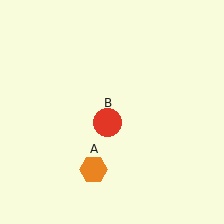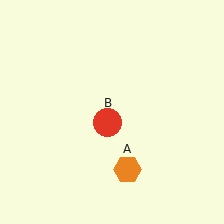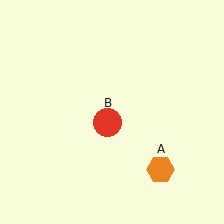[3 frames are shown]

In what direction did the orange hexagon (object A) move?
The orange hexagon (object A) moved right.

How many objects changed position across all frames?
1 object changed position: orange hexagon (object A).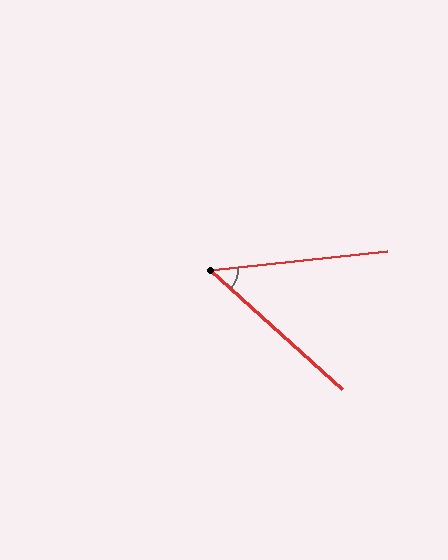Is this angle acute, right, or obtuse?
It is acute.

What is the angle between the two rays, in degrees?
Approximately 48 degrees.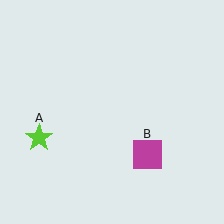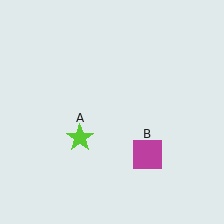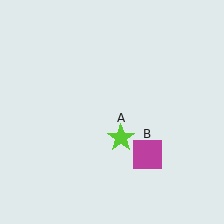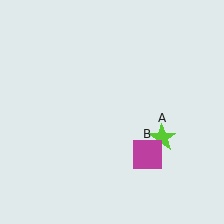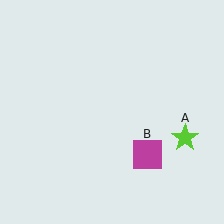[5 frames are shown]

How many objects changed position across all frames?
1 object changed position: lime star (object A).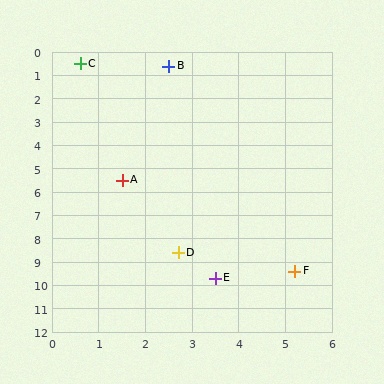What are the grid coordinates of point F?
Point F is at approximately (5.2, 9.4).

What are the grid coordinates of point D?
Point D is at approximately (2.7, 8.6).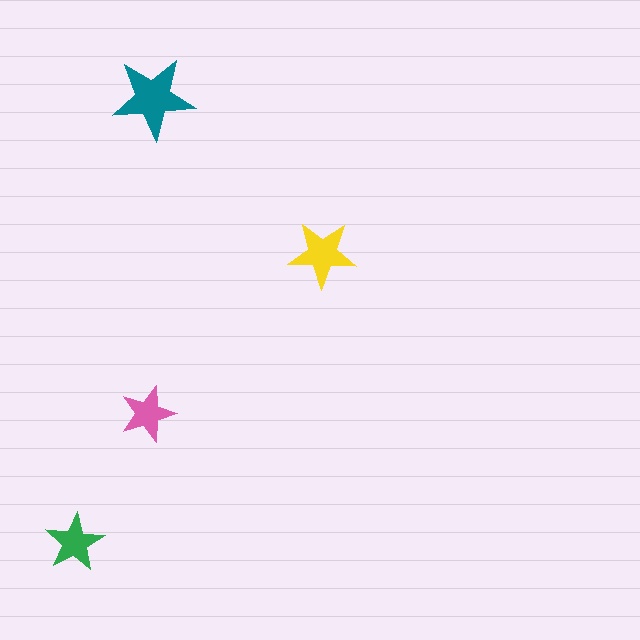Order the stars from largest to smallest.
the teal one, the yellow one, the green one, the pink one.